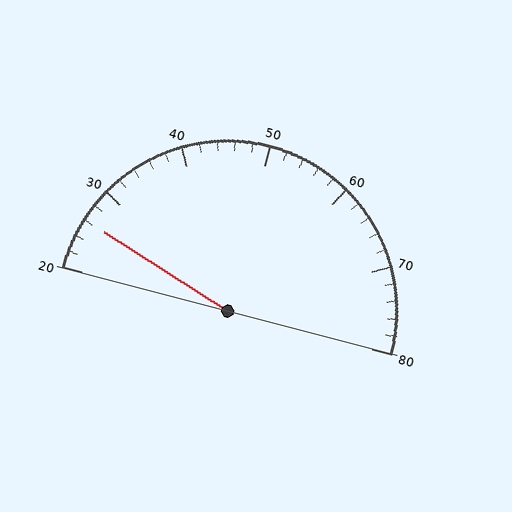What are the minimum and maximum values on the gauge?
The gauge ranges from 20 to 80.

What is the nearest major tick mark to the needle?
The nearest major tick mark is 30.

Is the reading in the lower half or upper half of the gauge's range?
The reading is in the lower half of the range (20 to 80).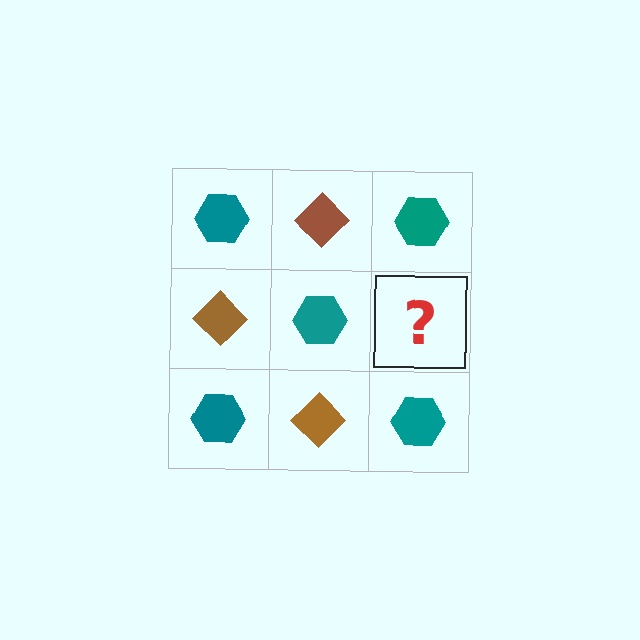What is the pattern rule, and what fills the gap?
The rule is that it alternates teal hexagon and brown diamond in a checkerboard pattern. The gap should be filled with a brown diamond.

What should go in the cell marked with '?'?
The missing cell should contain a brown diamond.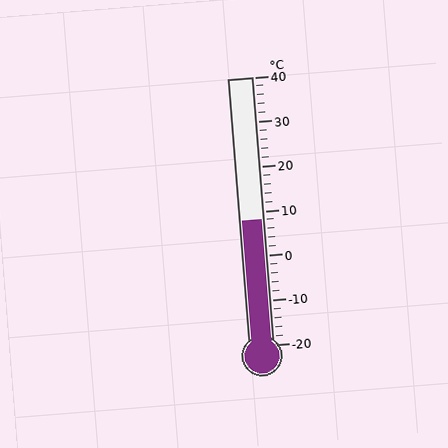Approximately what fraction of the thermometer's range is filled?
The thermometer is filled to approximately 45% of its range.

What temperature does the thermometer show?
The thermometer shows approximately 8°C.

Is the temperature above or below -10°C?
The temperature is above -10°C.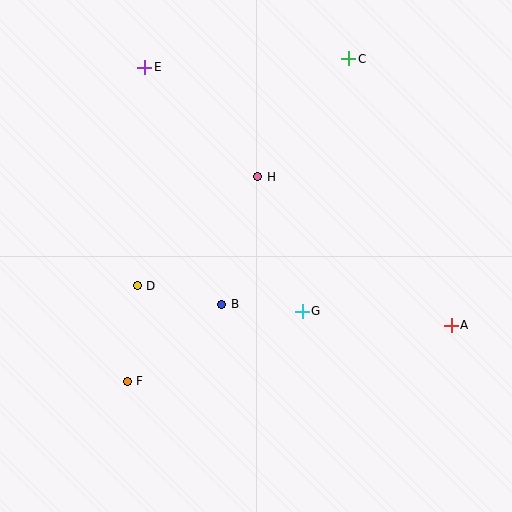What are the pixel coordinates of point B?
Point B is at (222, 304).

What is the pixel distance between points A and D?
The distance between A and D is 316 pixels.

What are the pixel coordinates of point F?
Point F is at (127, 381).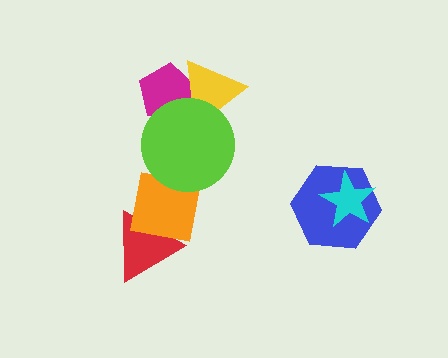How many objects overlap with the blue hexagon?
1 object overlaps with the blue hexagon.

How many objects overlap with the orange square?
2 objects overlap with the orange square.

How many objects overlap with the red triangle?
1 object overlaps with the red triangle.